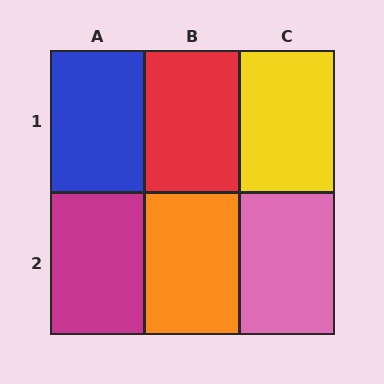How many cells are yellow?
1 cell is yellow.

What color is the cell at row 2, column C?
Pink.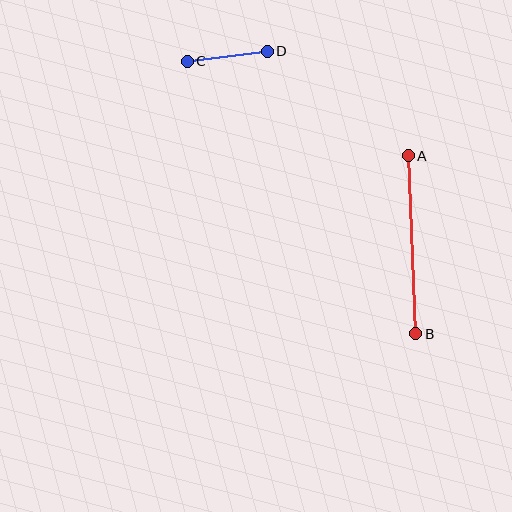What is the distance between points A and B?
The distance is approximately 178 pixels.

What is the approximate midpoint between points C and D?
The midpoint is at approximately (227, 56) pixels.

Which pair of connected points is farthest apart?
Points A and B are farthest apart.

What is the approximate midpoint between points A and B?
The midpoint is at approximately (412, 245) pixels.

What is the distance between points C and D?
The distance is approximately 81 pixels.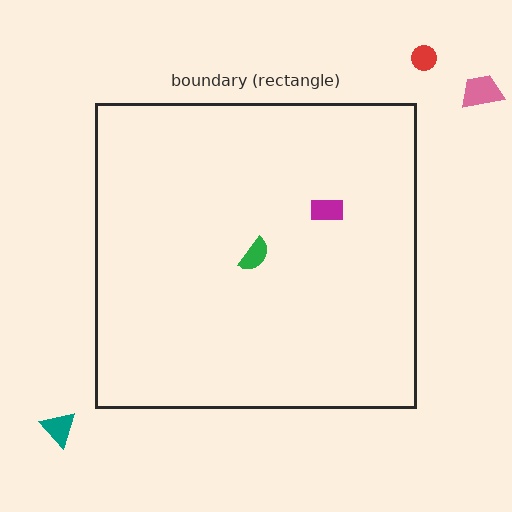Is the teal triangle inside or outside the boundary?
Outside.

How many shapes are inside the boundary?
2 inside, 3 outside.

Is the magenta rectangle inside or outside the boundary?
Inside.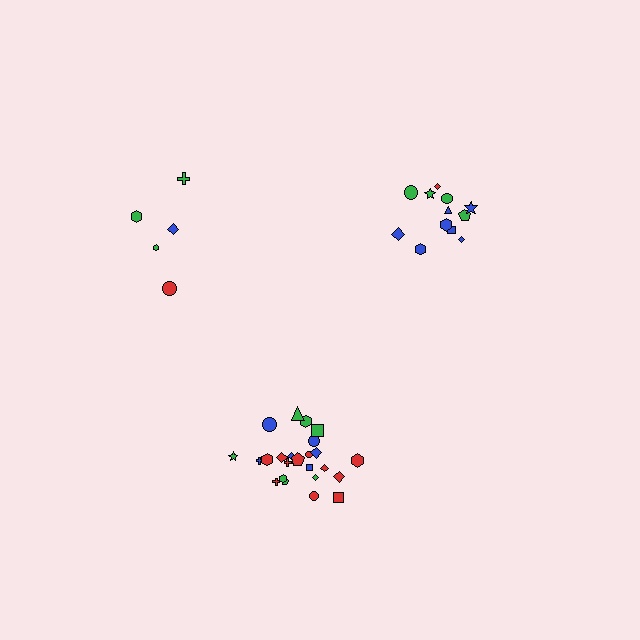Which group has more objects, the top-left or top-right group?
The top-right group.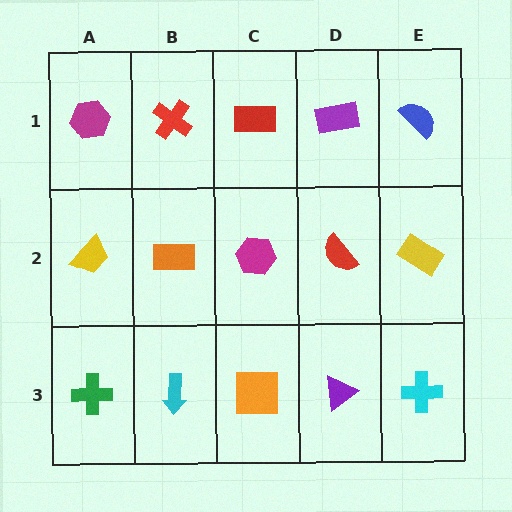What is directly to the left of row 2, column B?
A yellow trapezoid.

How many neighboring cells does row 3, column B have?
3.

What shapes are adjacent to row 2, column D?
A purple rectangle (row 1, column D), a purple triangle (row 3, column D), a magenta hexagon (row 2, column C), a yellow rectangle (row 2, column E).